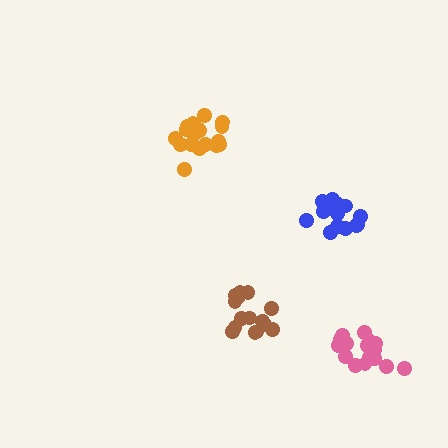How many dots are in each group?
Group 1: 16 dots, Group 2: 15 dots, Group 3: 16 dots, Group 4: 18 dots (65 total).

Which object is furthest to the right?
The pink cluster is rightmost.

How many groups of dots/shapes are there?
There are 4 groups.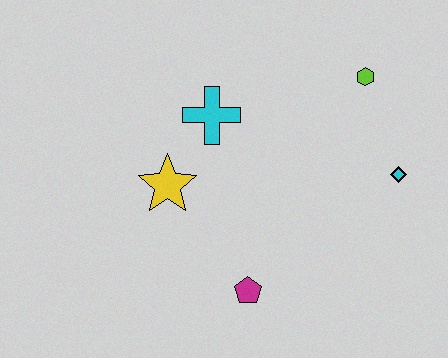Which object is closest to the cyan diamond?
The lime hexagon is closest to the cyan diamond.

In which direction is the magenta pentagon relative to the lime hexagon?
The magenta pentagon is below the lime hexagon.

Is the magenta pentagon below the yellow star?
Yes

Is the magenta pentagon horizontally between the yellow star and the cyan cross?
No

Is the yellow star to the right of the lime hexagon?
No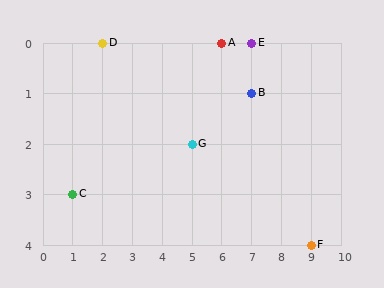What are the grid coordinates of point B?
Point B is at grid coordinates (7, 1).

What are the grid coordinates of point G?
Point G is at grid coordinates (5, 2).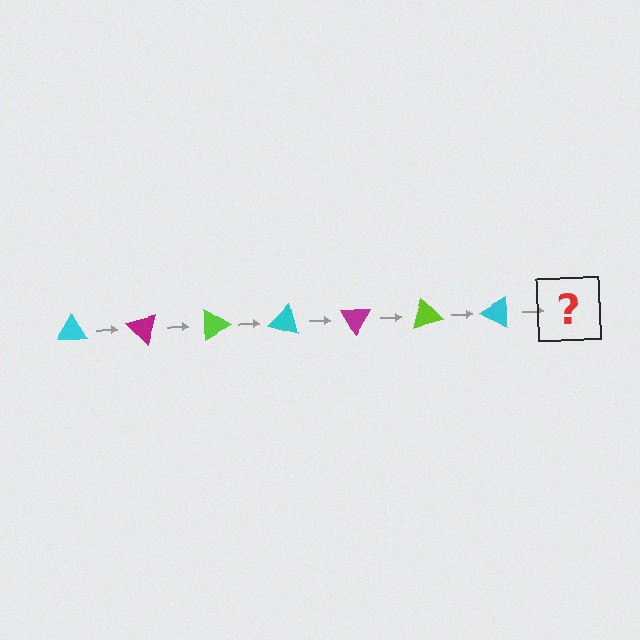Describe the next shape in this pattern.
It should be a magenta triangle, rotated 315 degrees from the start.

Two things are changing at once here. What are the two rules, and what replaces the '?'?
The two rules are that it rotates 45 degrees each step and the color cycles through cyan, magenta, and lime. The '?' should be a magenta triangle, rotated 315 degrees from the start.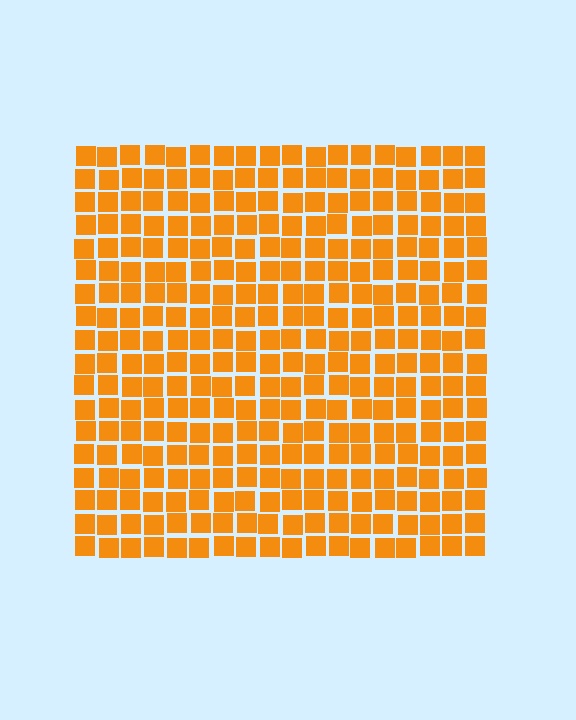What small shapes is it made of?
It is made of small squares.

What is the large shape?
The large shape is a square.